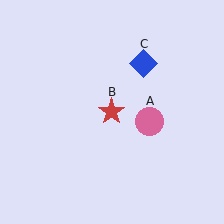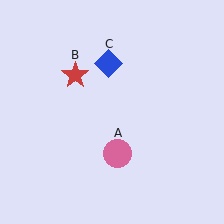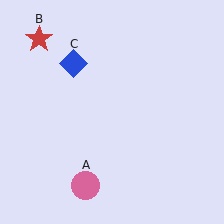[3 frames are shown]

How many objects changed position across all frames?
3 objects changed position: pink circle (object A), red star (object B), blue diamond (object C).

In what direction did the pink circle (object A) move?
The pink circle (object A) moved down and to the left.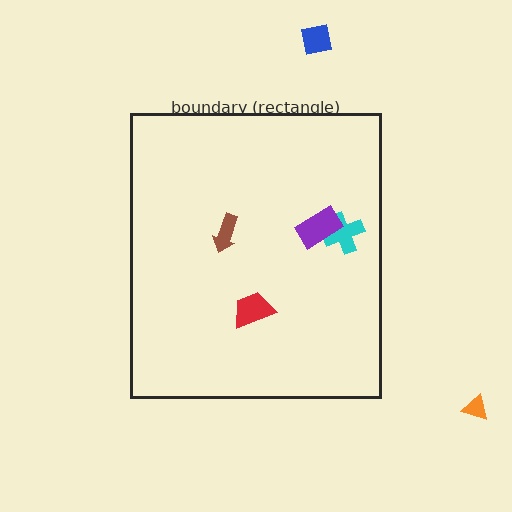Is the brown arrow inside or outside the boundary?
Inside.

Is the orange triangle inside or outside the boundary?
Outside.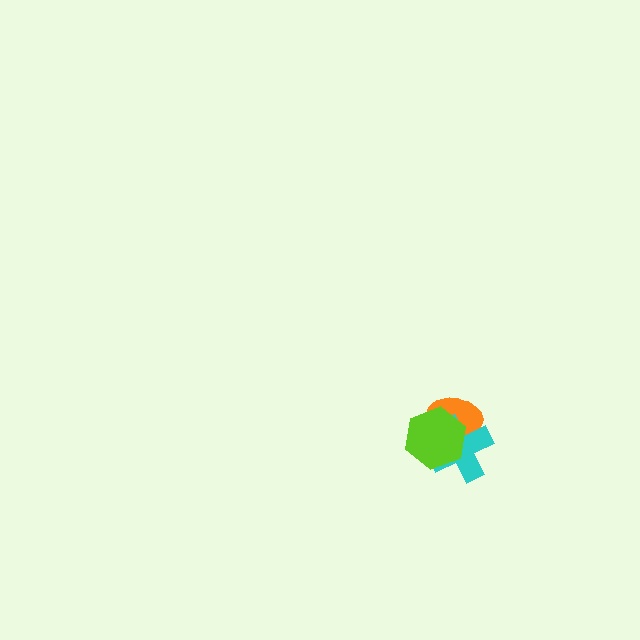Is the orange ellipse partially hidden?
Yes, it is partially covered by another shape.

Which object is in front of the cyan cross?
The lime hexagon is in front of the cyan cross.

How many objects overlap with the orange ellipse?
2 objects overlap with the orange ellipse.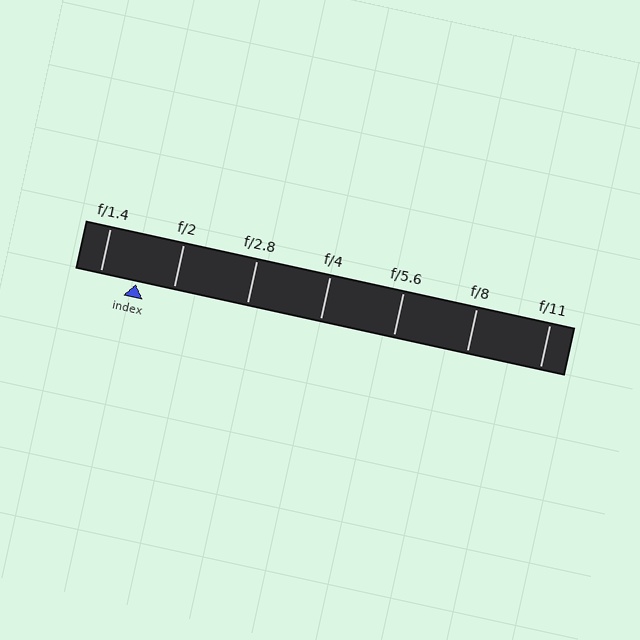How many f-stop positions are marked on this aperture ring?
There are 7 f-stop positions marked.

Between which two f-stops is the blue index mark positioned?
The index mark is between f/1.4 and f/2.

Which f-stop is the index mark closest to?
The index mark is closest to f/1.4.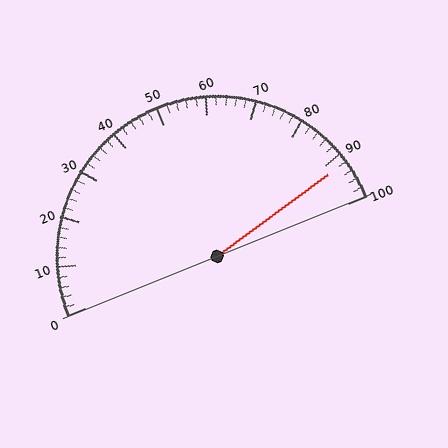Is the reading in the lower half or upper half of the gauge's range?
The reading is in the upper half of the range (0 to 100).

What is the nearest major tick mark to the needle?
The nearest major tick mark is 90.